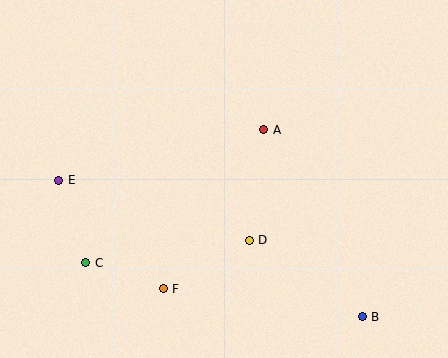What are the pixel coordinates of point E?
Point E is at (59, 180).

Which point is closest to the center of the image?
Point A at (264, 130) is closest to the center.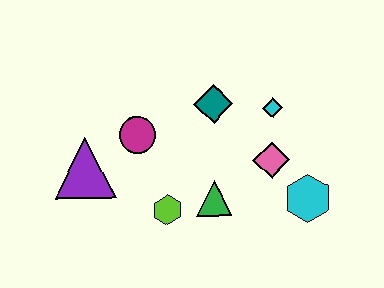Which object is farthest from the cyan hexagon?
The purple triangle is farthest from the cyan hexagon.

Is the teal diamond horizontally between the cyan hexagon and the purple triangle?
Yes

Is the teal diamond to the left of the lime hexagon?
No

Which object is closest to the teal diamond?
The cyan diamond is closest to the teal diamond.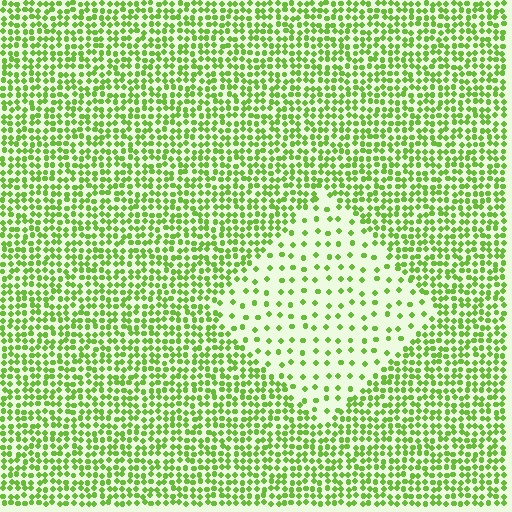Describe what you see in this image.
The image contains small lime elements arranged at two different densities. A diamond-shaped region is visible where the elements are less densely packed than the surrounding area.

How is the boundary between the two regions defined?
The boundary is defined by a change in element density (approximately 2.9x ratio). All elements are the same color, size, and shape.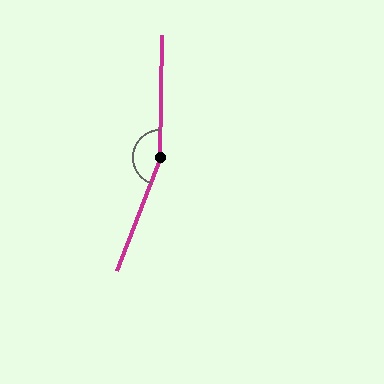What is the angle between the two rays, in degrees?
Approximately 160 degrees.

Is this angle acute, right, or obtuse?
It is obtuse.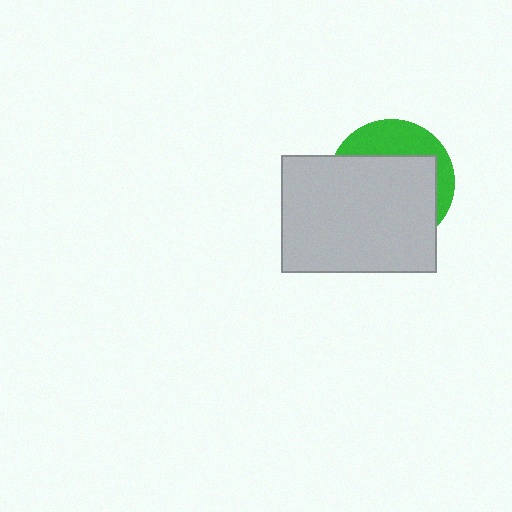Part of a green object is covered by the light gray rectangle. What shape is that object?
It is a circle.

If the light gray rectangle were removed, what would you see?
You would see the complete green circle.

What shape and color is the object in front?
The object in front is a light gray rectangle.